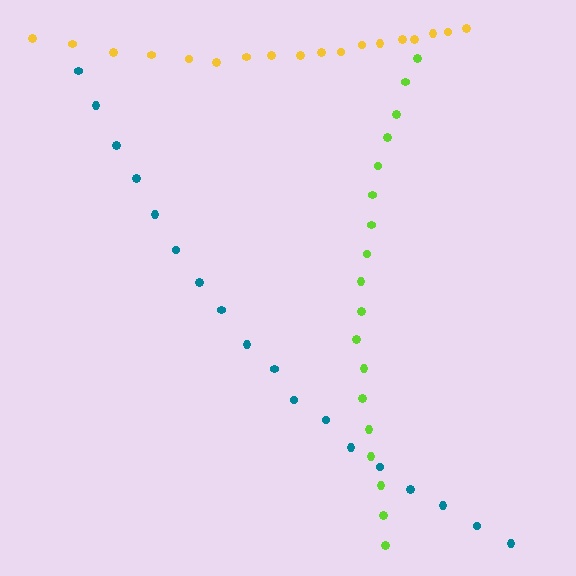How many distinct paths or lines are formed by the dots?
There are 3 distinct paths.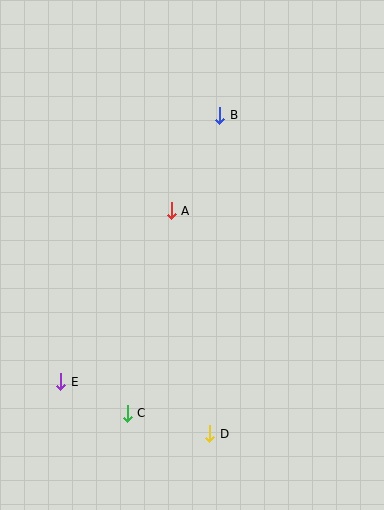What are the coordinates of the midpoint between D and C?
The midpoint between D and C is at (169, 424).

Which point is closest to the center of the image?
Point A at (171, 211) is closest to the center.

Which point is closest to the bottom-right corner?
Point D is closest to the bottom-right corner.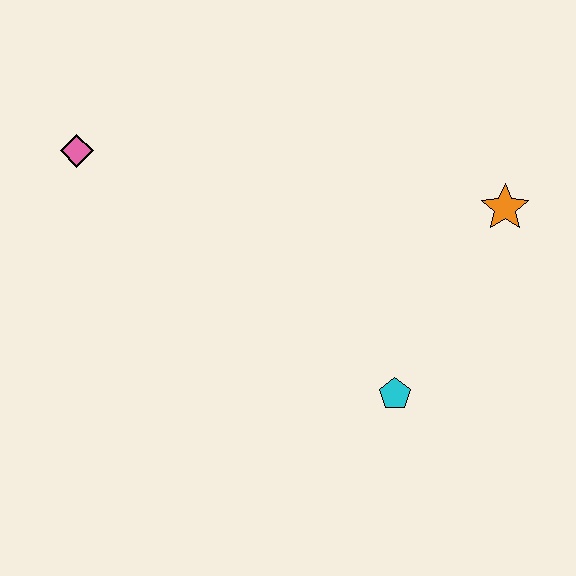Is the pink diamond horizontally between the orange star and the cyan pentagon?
No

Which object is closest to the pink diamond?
The cyan pentagon is closest to the pink diamond.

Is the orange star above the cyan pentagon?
Yes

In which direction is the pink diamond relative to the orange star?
The pink diamond is to the left of the orange star.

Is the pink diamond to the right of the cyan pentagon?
No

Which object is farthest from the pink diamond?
The orange star is farthest from the pink diamond.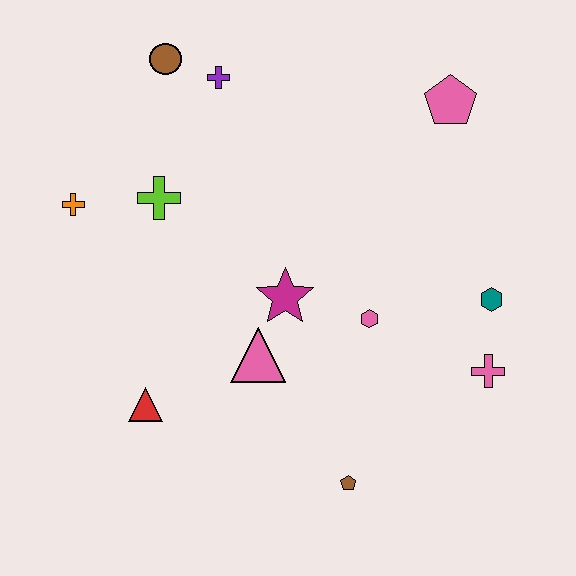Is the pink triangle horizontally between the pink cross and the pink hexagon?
No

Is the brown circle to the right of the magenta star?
No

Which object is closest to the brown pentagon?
The pink triangle is closest to the brown pentagon.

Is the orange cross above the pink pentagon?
No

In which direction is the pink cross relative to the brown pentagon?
The pink cross is to the right of the brown pentagon.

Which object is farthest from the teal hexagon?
The orange cross is farthest from the teal hexagon.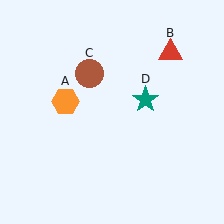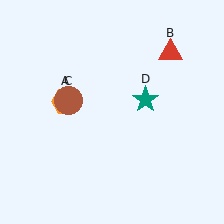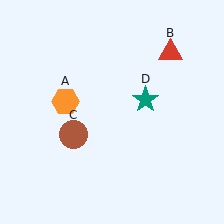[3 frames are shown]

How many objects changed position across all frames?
1 object changed position: brown circle (object C).